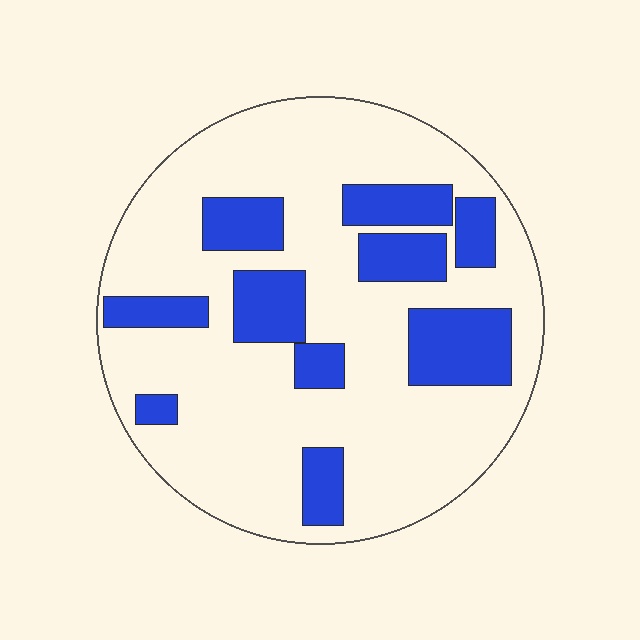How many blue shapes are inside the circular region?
10.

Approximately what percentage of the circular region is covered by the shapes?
Approximately 25%.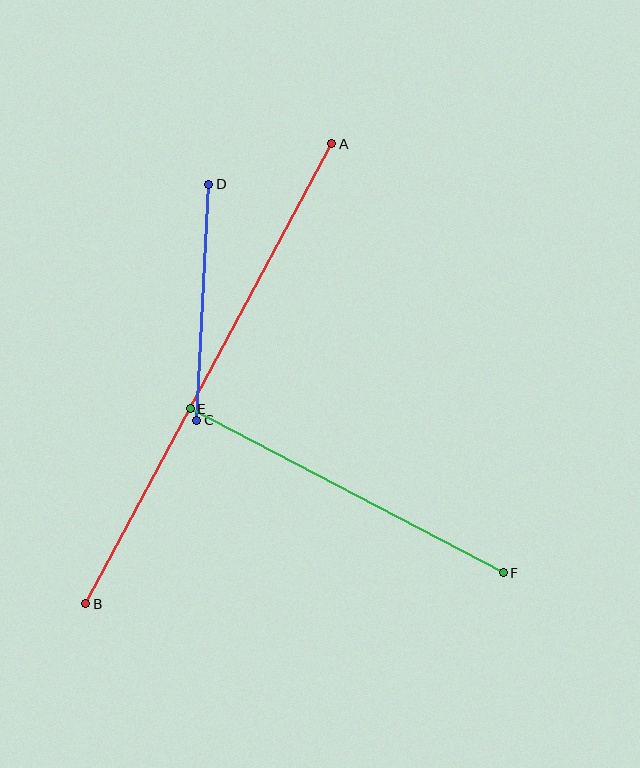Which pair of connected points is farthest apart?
Points A and B are farthest apart.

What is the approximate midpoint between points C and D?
The midpoint is at approximately (203, 302) pixels.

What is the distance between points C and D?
The distance is approximately 237 pixels.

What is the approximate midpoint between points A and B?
The midpoint is at approximately (209, 374) pixels.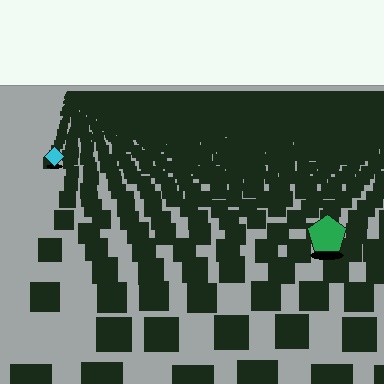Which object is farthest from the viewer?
The cyan diamond is farthest from the viewer. It appears smaller and the ground texture around it is denser.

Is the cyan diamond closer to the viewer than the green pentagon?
No. The green pentagon is closer — you can tell from the texture gradient: the ground texture is coarser near it.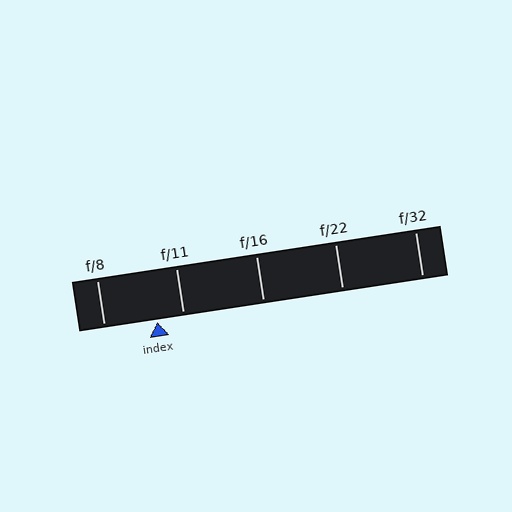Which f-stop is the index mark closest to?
The index mark is closest to f/11.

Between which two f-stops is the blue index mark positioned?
The index mark is between f/8 and f/11.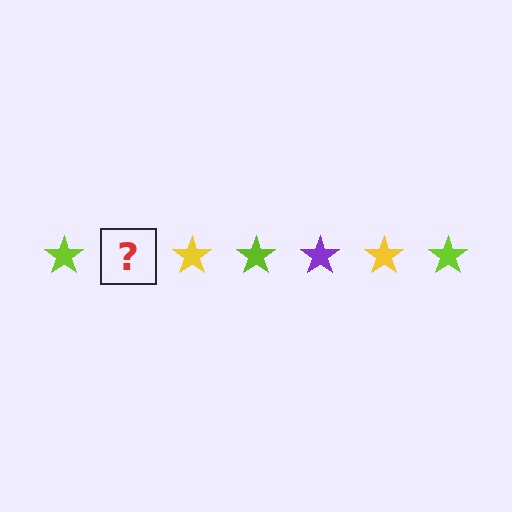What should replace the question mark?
The question mark should be replaced with a purple star.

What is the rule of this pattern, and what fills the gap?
The rule is that the pattern cycles through lime, purple, yellow stars. The gap should be filled with a purple star.